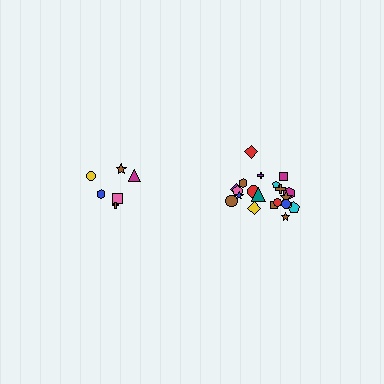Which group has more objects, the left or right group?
The right group.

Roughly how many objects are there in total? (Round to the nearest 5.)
Roughly 30 objects in total.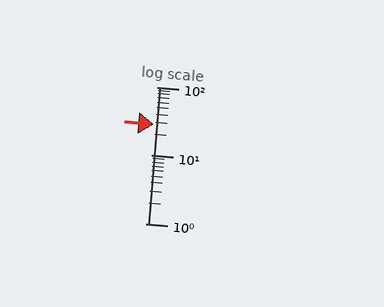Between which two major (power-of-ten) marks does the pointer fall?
The pointer is between 10 and 100.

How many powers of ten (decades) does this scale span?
The scale spans 2 decades, from 1 to 100.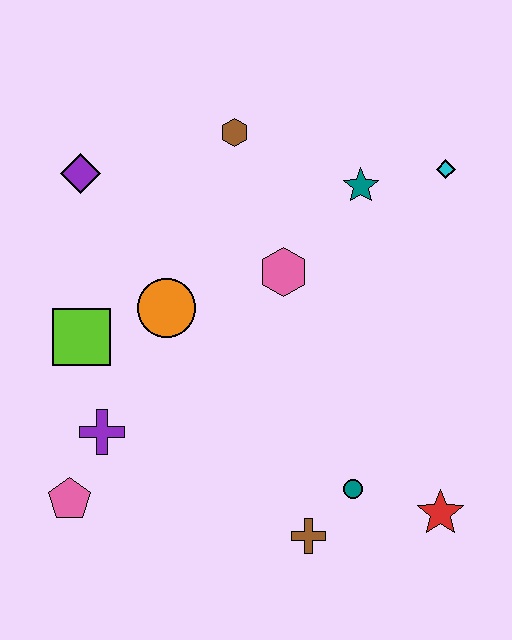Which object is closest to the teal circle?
The brown cross is closest to the teal circle.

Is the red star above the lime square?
No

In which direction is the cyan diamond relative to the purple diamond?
The cyan diamond is to the right of the purple diamond.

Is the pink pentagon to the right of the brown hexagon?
No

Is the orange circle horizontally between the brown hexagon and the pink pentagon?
Yes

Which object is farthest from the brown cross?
The purple diamond is farthest from the brown cross.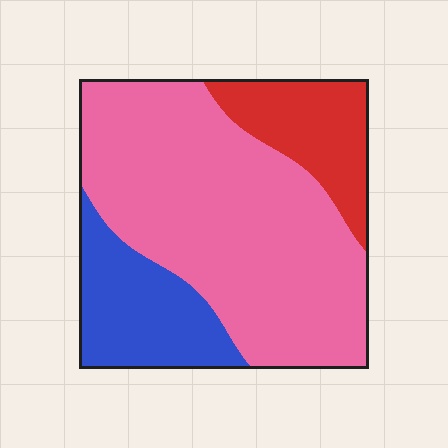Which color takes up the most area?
Pink, at roughly 65%.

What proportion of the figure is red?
Red covers roughly 15% of the figure.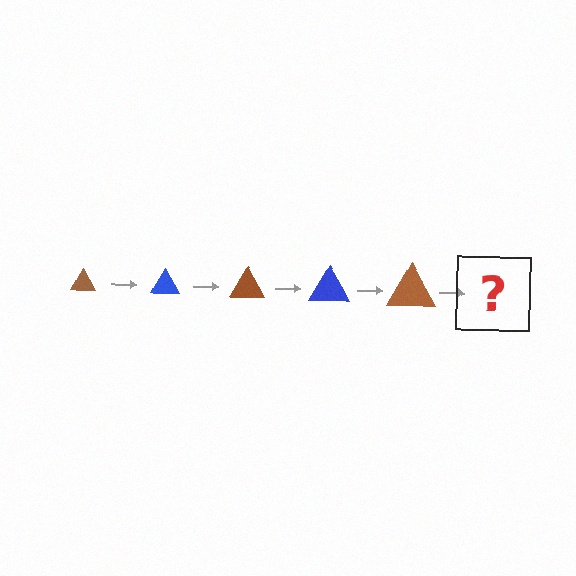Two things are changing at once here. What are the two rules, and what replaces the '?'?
The two rules are that the triangle grows larger each step and the color cycles through brown and blue. The '?' should be a blue triangle, larger than the previous one.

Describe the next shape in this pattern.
It should be a blue triangle, larger than the previous one.